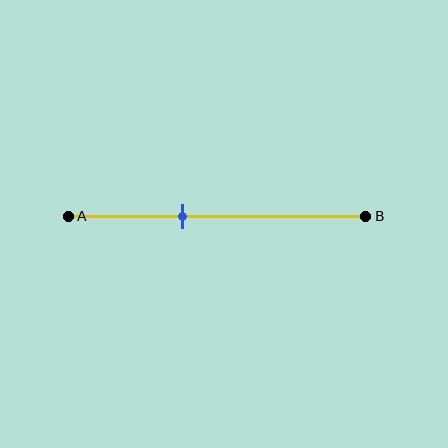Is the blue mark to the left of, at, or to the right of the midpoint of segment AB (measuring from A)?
The blue mark is to the left of the midpoint of segment AB.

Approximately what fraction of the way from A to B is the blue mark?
The blue mark is approximately 40% of the way from A to B.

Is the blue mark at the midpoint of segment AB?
No, the mark is at about 40% from A, not at the 50% midpoint.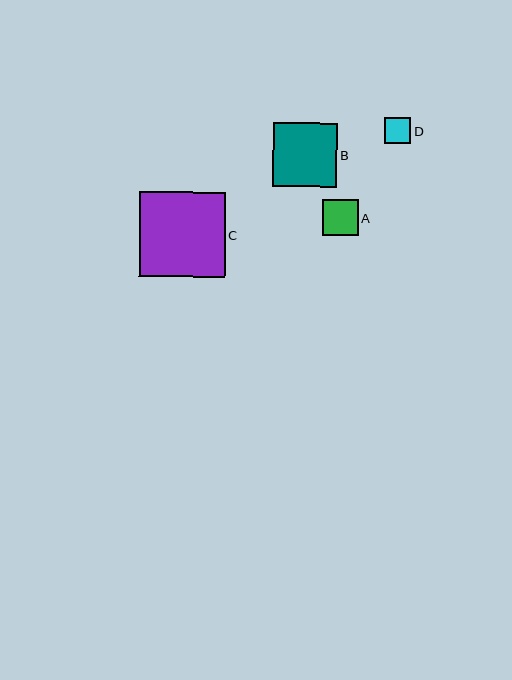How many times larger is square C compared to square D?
Square C is approximately 3.2 times the size of square D.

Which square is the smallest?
Square D is the smallest with a size of approximately 26 pixels.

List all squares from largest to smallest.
From largest to smallest: C, B, A, D.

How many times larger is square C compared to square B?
Square C is approximately 1.3 times the size of square B.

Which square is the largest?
Square C is the largest with a size of approximately 85 pixels.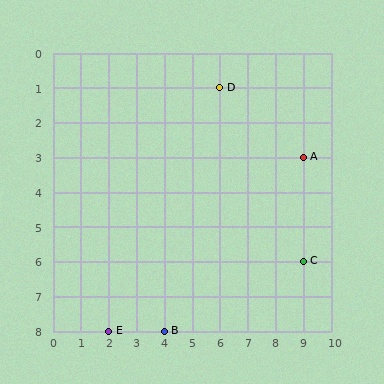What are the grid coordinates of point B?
Point B is at grid coordinates (4, 8).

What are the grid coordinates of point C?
Point C is at grid coordinates (9, 6).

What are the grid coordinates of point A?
Point A is at grid coordinates (9, 3).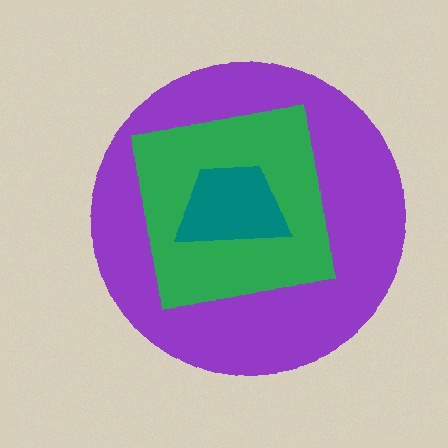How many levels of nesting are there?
3.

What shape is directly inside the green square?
The teal trapezoid.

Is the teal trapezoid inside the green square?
Yes.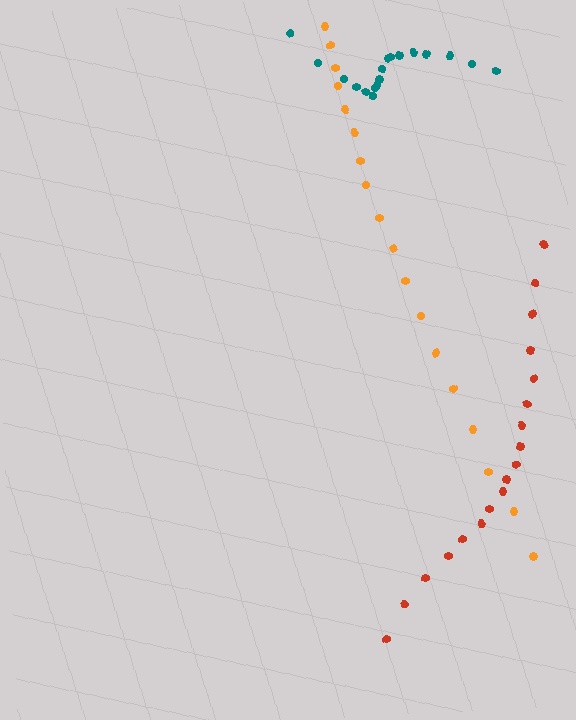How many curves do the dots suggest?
There are 3 distinct paths.